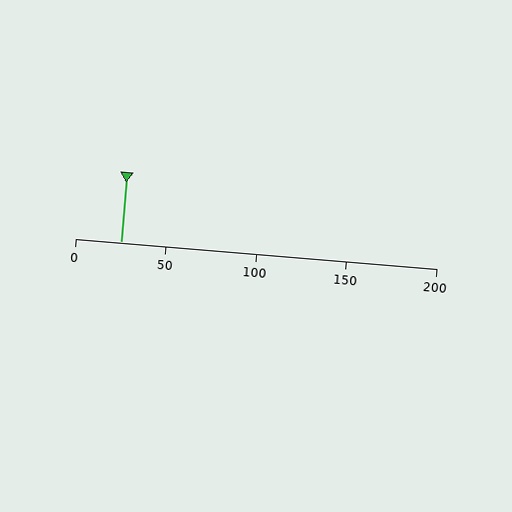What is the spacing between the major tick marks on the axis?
The major ticks are spaced 50 apart.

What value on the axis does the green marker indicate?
The marker indicates approximately 25.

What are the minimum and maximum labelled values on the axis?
The axis runs from 0 to 200.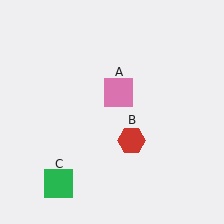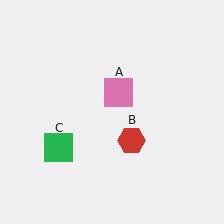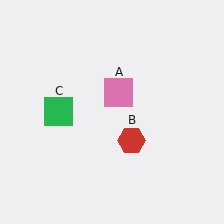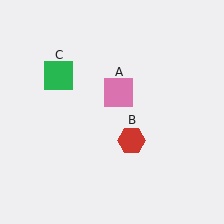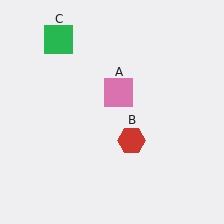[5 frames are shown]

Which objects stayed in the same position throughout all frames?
Pink square (object A) and red hexagon (object B) remained stationary.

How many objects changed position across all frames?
1 object changed position: green square (object C).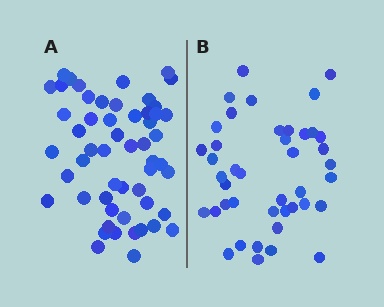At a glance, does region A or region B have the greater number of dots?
Region A (the left region) has more dots.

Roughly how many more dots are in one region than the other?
Region A has roughly 12 or so more dots than region B.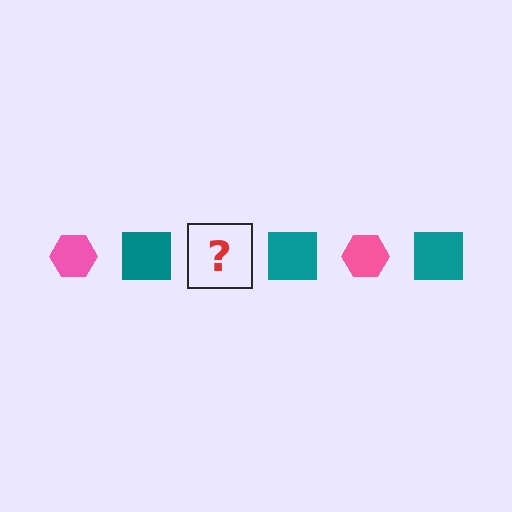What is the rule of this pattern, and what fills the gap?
The rule is that the pattern alternates between pink hexagon and teal square. The gap should be filled with a pink hexagon.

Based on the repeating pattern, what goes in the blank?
The blank should be a pink hexagon.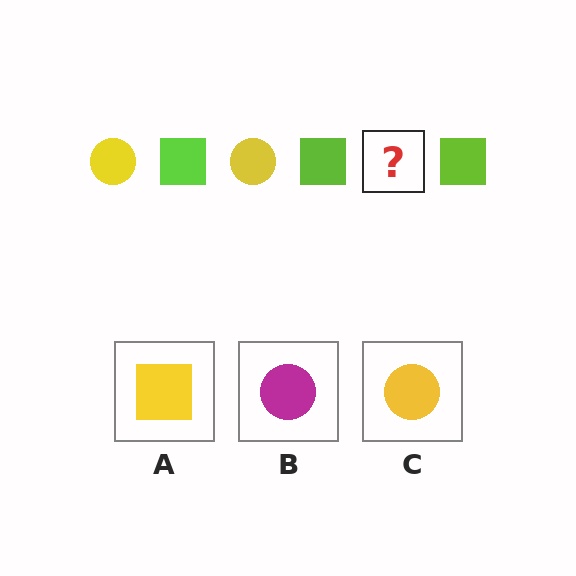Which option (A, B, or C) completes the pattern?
C.